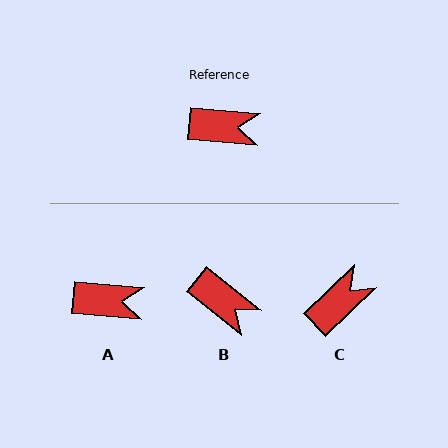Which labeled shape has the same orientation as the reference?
A.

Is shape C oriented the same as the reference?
No, it is off by about 48 degrees.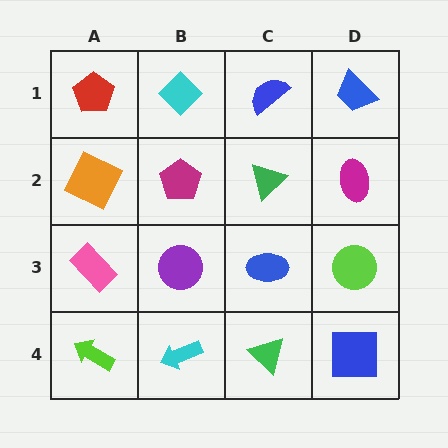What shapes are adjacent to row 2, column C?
A blue semicircle (row 1, column C), a blue ellipse (row 3, column C), a magenta pentagon (row 2, column B), a magenta ellipse (row 2, column D).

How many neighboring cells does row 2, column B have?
4.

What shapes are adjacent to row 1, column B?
A magenta pentagon (row 2, column B), a red pentagon (row 1, column A), a blue semicircle (row 1, column C).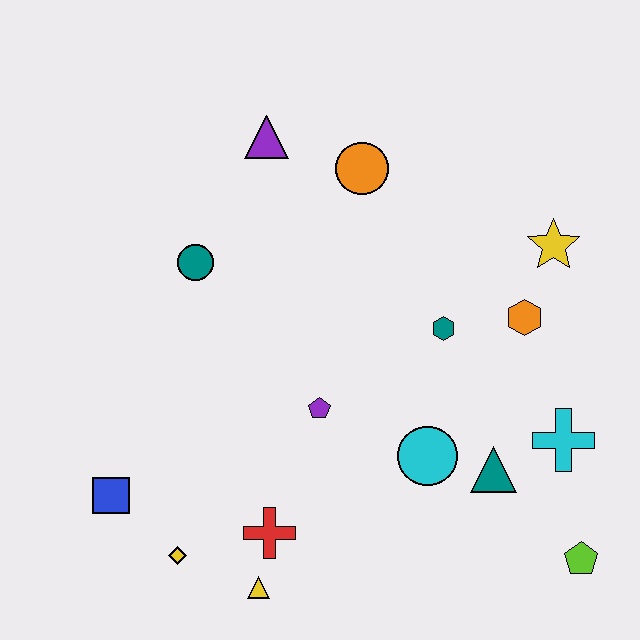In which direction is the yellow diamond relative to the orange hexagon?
The yellow diamond is to the left of the orange hexagon.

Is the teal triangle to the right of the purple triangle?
Yes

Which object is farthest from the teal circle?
The lime pentagon is farthest from the teal circle.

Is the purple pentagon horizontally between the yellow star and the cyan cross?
No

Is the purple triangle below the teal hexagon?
No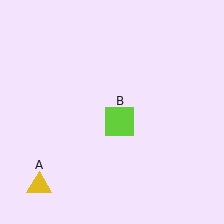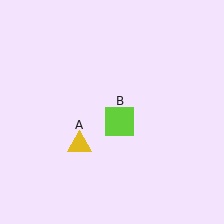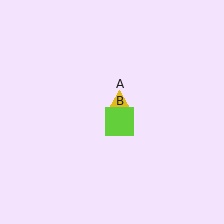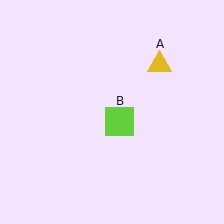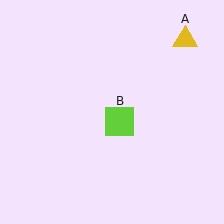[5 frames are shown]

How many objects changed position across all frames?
1 object changed position: yellow triangle (object A).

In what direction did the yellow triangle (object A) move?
The yellow triangle (object A) moved up and to the right.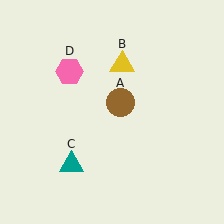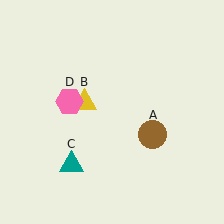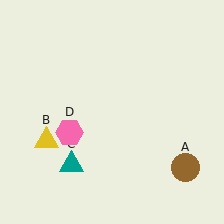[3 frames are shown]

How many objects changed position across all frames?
3 objects changed position: brown circle (object A), yellow triangle (object B), pink hexagon (object D).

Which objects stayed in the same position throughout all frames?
Teal triangle (object C) remained stationary.